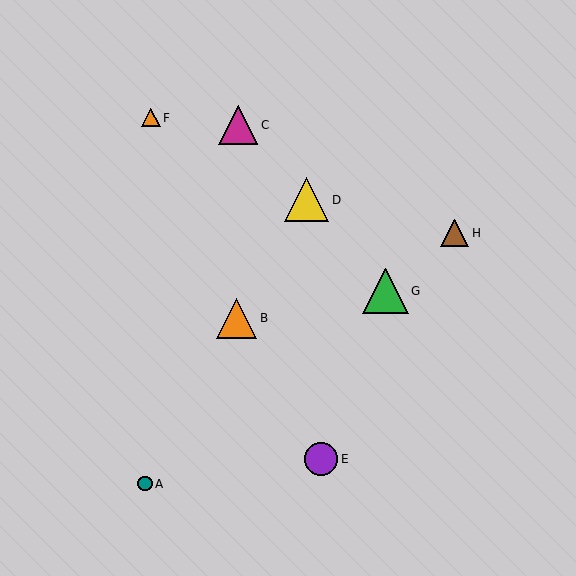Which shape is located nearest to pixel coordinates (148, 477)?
The teal circle (labeled A) at (145, 484) is nearest to that location.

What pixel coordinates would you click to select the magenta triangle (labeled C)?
Click at (238, 125) to select the magenta triangle C.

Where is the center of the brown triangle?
The center of the brown triangle is at (455, 233).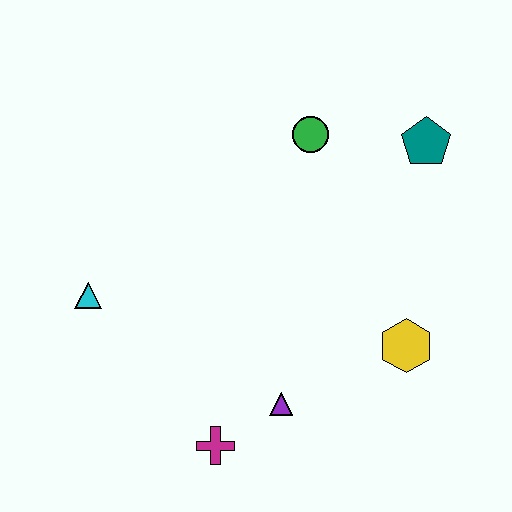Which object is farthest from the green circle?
The magenta cross is farthest from the green circle.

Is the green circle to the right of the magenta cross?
Yes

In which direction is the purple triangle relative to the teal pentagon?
The purple triangle is below the teal pentagon.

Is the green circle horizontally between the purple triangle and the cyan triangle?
No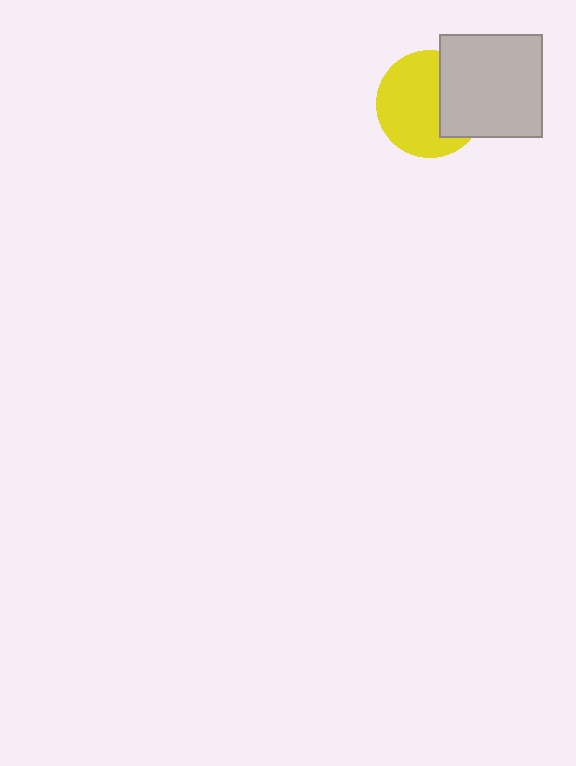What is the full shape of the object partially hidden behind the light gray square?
The partially hidden object is a yellow circle.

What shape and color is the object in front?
The object in front is a light gray square.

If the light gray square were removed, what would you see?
You would see the complete yellow circle.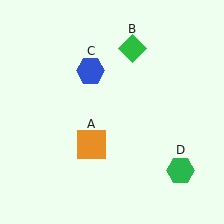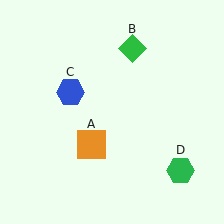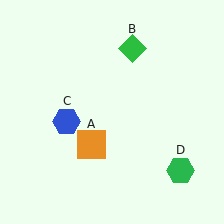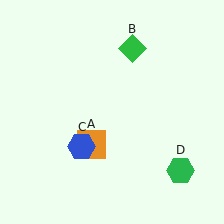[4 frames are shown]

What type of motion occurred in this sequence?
The blue hexagon (object C) rotated counterclockwise around the center of the scene.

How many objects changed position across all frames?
1 object changed position: blue hexagon (object C).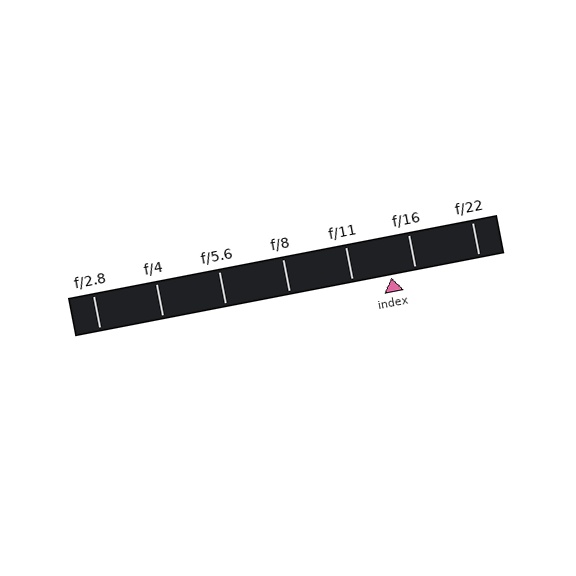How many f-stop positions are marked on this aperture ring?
There are 7 f-stop positions marked.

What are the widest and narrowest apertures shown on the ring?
The widest aperture shown is f/2.8 and the narrowest is f/22.